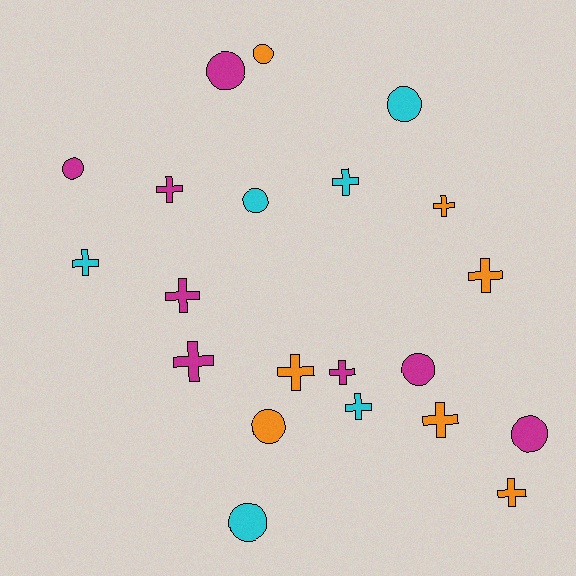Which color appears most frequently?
Magenta, with 8 objects.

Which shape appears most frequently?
Cross, with 12 objects.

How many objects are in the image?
There are 21 objects.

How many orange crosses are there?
There are 5 orange crosses.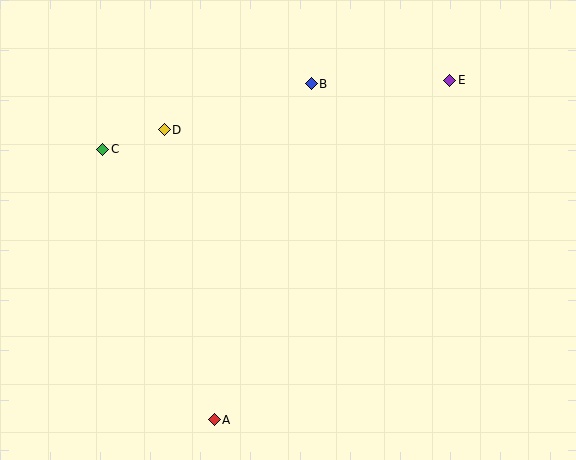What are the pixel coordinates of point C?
Point C is at (103, 149).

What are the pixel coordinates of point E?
Point E is at (450, 80).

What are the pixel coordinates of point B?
Point B is at (311, 84).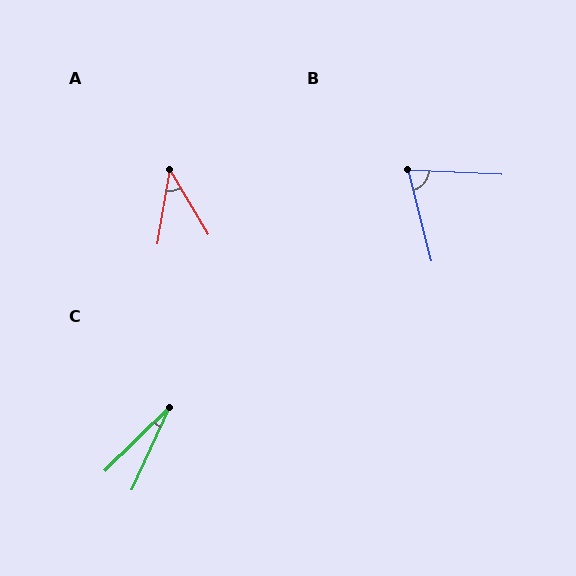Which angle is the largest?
B, at approximately 73 degrees.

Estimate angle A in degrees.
Approximately 40 degrees.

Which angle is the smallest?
C, at approximately 21 degrees.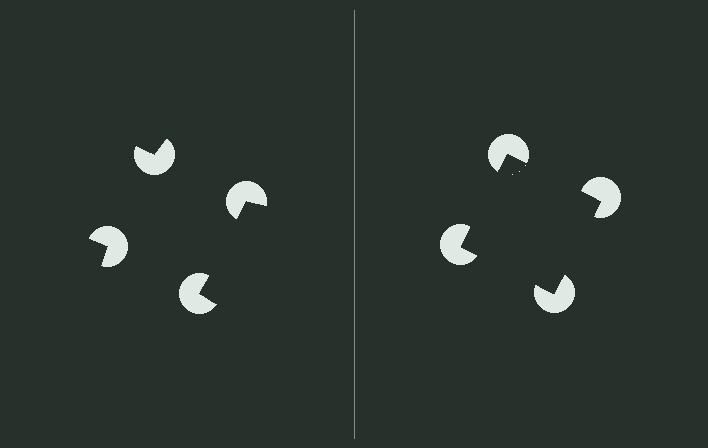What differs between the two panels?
The pac-man discs are positioned identically on both sides; only the wedge orientations differ. On the right they align to a square; on the left they are misaligned.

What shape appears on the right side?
An illusory square.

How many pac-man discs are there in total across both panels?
8 — 4 on each side.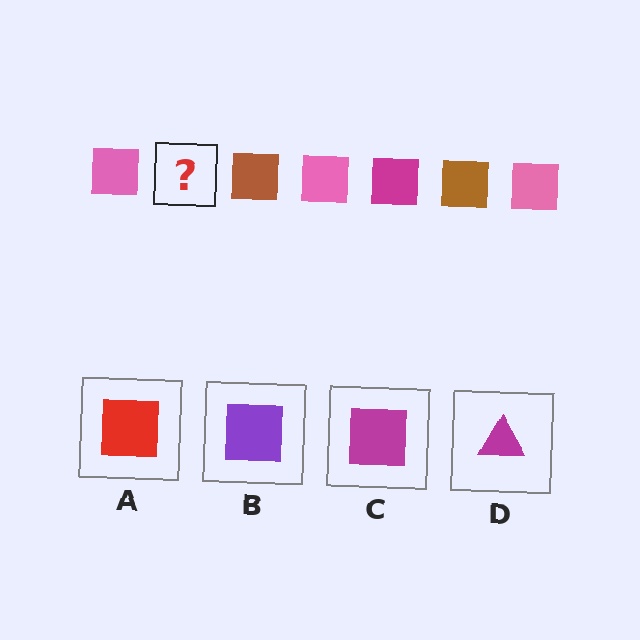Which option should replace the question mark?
Option C.